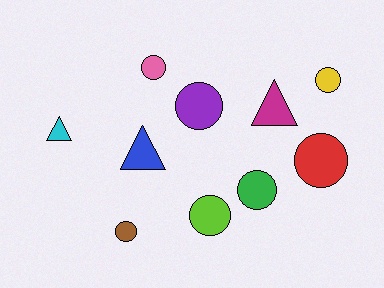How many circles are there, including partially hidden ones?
There are 7 circles.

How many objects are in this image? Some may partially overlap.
There are 10 objects.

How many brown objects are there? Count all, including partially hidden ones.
There is 1 brown object.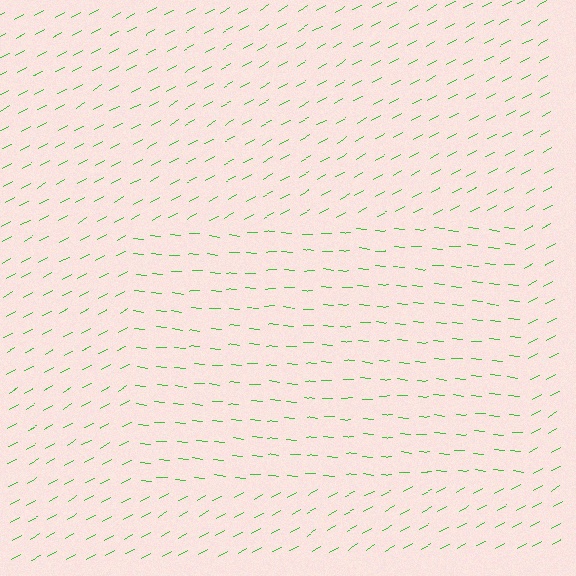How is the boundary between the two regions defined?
The boundary is defined purely by a change in line orientation (approximately 34 degrees difference). All lines are the same color and thickness.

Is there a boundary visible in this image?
Yes, there is a texture boundary formed by a change in line orientation.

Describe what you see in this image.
The image is filled with small green line segments. A rectangle region in the image has lines oriented differently from the surrounding lines, creating a visible texture boundary.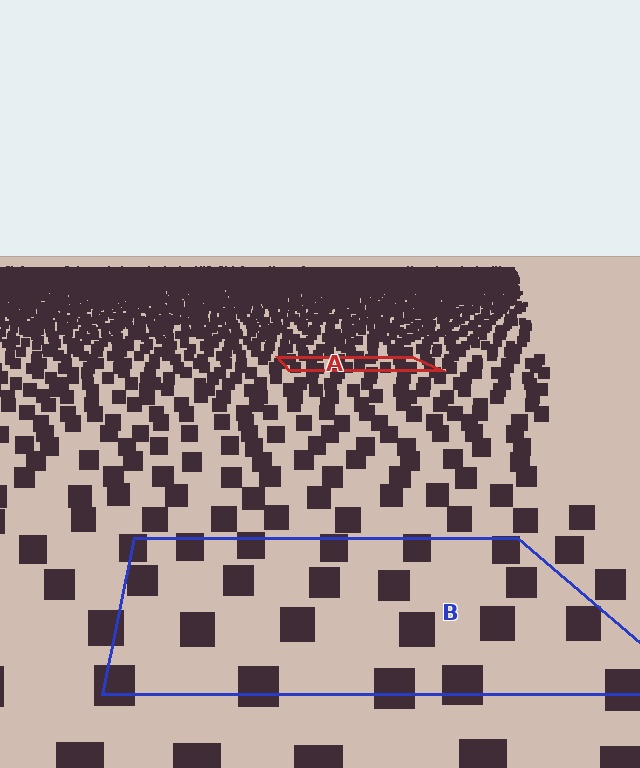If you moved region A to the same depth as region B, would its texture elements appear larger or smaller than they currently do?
They would appear larger. At a closer depth, the same texture elements are projected at a bigger on-screen size.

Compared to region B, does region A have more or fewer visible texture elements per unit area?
Region A has more texture elements per unit area — they are packed more densely because it is farther away.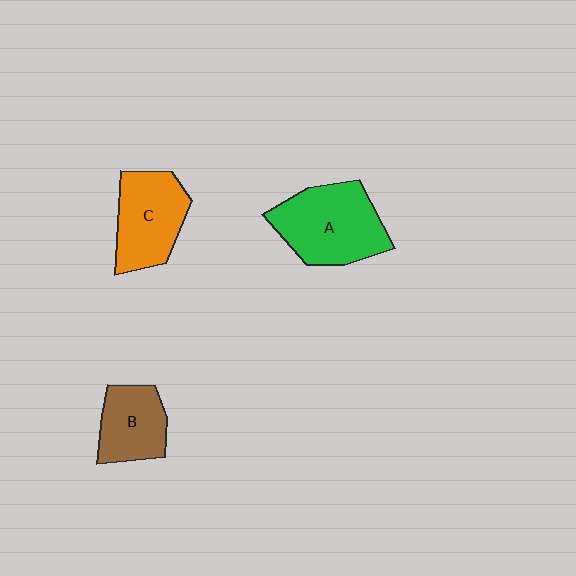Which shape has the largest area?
Shape A (green).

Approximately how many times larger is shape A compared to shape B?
Approximately 1.6 times.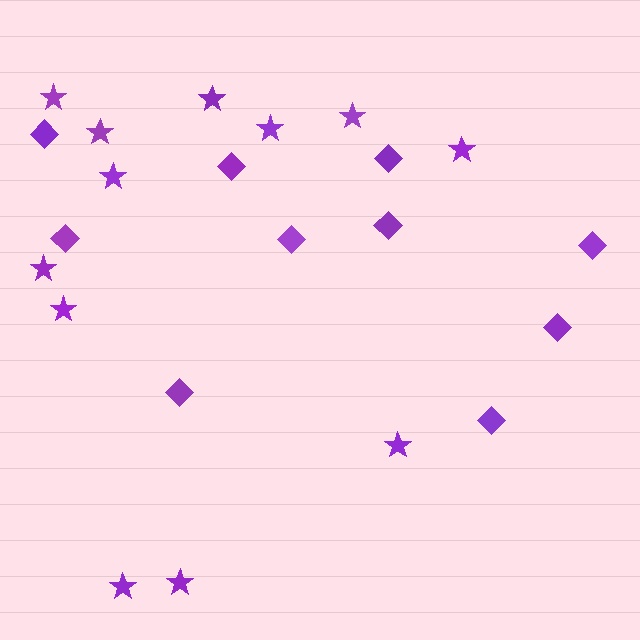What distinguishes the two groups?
There are 2 groups: one group of diamonds (10) and one group of stars (12).